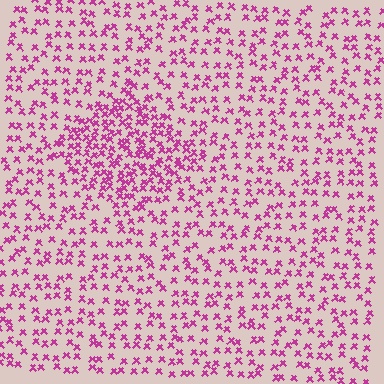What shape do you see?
I see a diamond.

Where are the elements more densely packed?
The elements are more densely packed inside the diamond boundary.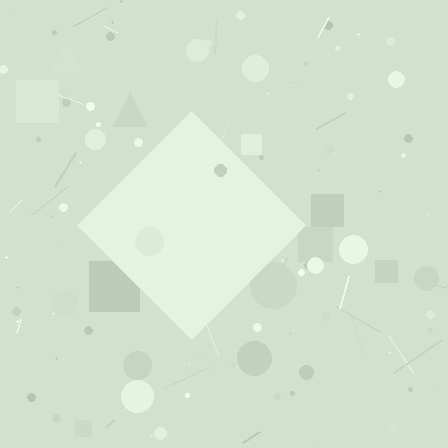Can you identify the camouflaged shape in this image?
The camouflaged shape is a diamond.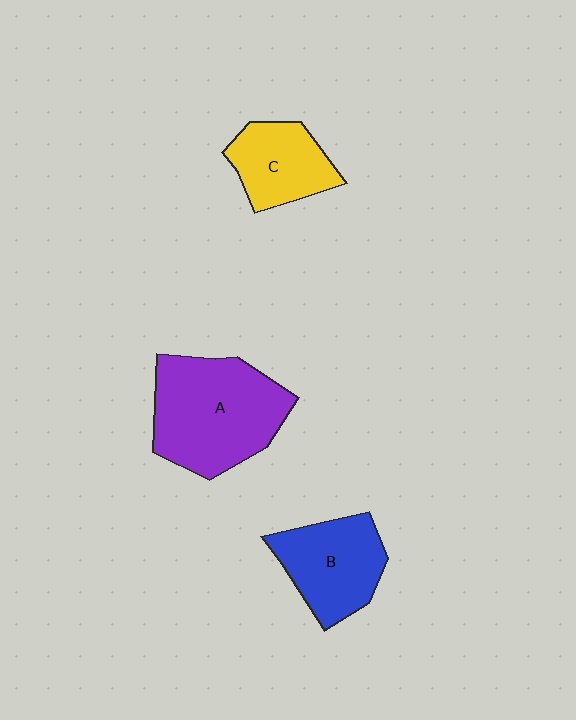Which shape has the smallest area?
Shape C (yellow).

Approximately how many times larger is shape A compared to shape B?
Approximately 1.5 times.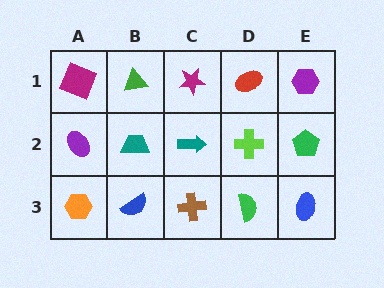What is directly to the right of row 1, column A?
A green triangle.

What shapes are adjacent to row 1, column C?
A teal arrow (row 2, column C), a green triangle (row 1, column B), a red ellipse (row 1, column D).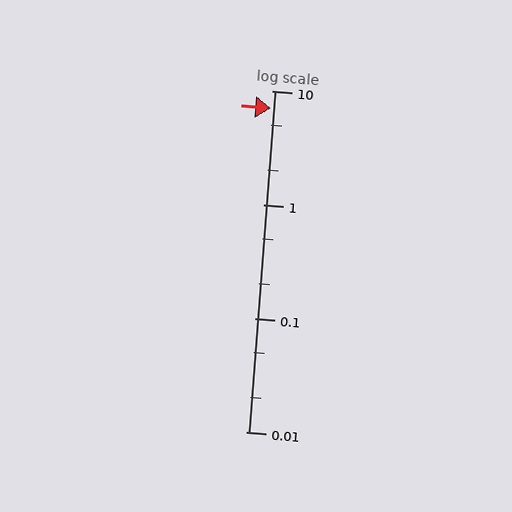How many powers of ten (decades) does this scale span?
The scale spans 3 decades, from 0.01 to 10.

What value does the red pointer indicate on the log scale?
The pointer indicates approximately 7.